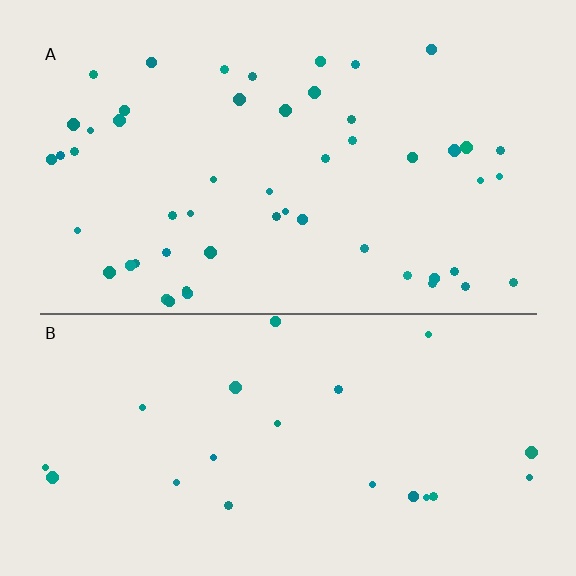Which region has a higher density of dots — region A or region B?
A (the top).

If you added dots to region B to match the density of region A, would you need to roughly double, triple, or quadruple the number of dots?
Approximately double.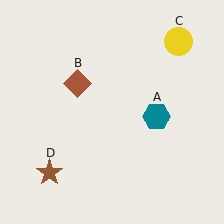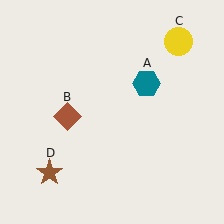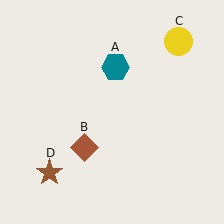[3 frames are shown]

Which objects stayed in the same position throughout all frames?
Yellow circle (object C) and brown star (object D) remained stationary.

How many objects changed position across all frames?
2 objects changed position: teal hexagon (object A), brown diamond (object B).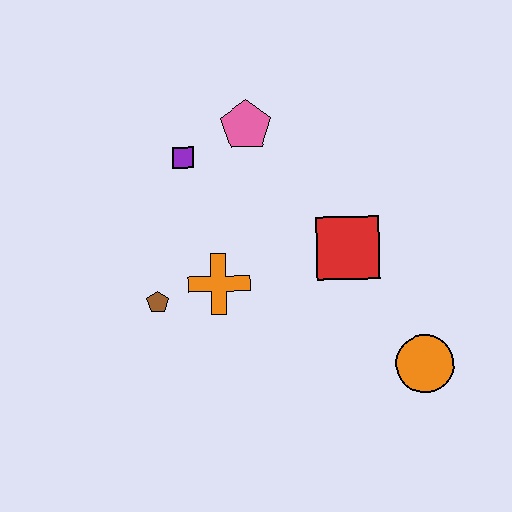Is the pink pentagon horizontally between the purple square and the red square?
Yes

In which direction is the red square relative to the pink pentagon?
The red square is below the pink pentagon.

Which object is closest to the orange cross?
The brown pentagon is closest to the orange cross.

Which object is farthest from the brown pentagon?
The orange circle is farthest from the brown pentagon.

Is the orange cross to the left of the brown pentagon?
No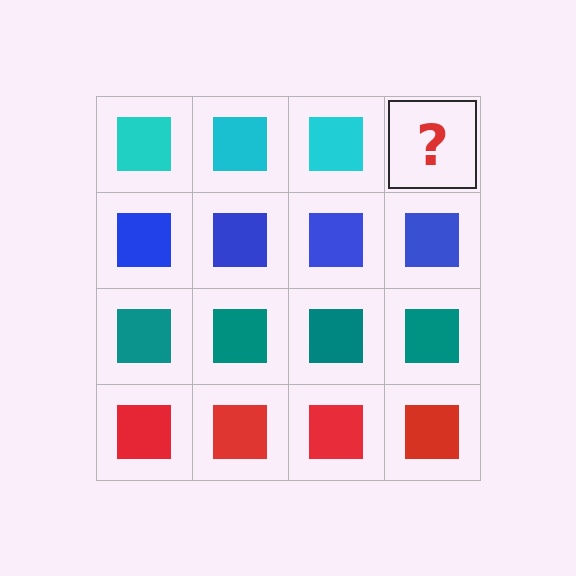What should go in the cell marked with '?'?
The missing cell should contain a cyan square.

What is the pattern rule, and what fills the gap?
The rule is that each row has a consistent color. The gap should be filled with a cyan square.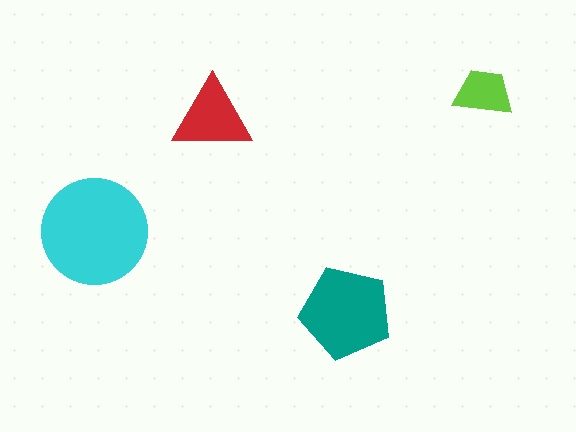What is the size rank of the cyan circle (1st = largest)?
1st.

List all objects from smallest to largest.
The lime trapezoid, the red triangle, the teal pentagon, the cyan circle.